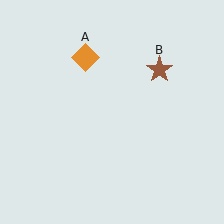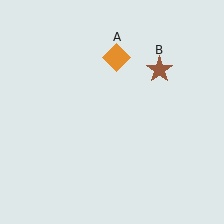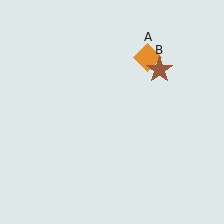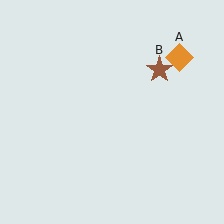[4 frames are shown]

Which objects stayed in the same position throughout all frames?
Brown star (object B) remained stationary.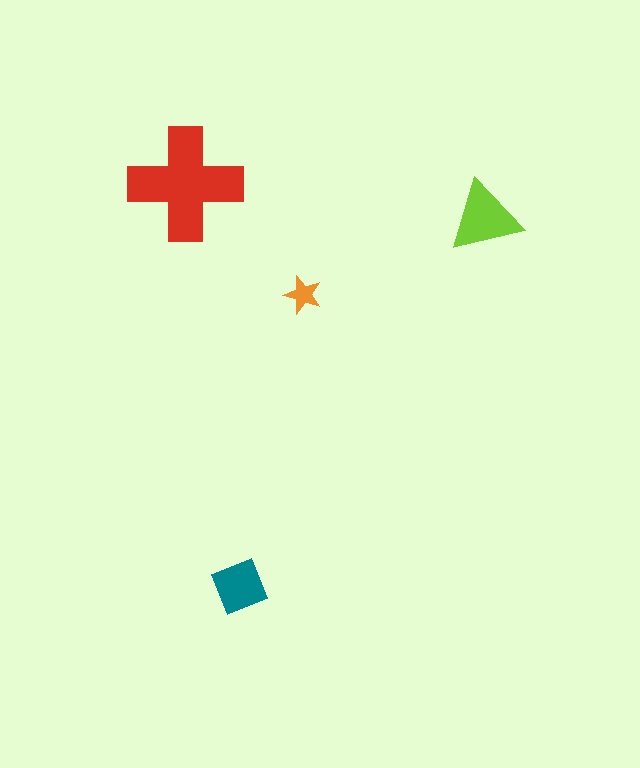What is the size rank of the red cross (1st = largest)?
1st.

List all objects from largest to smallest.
The red cross, the lime triangle, the teal diamond, the orange star.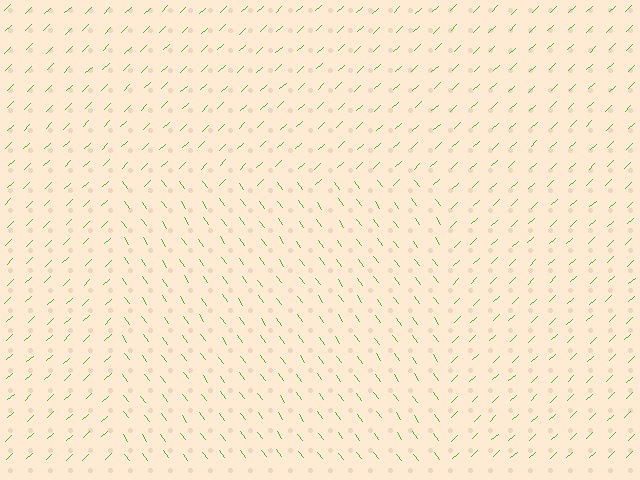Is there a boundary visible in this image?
Yes, there is a texture boundary formed by a change in line orientation.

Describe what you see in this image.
The image is filled with small green line segments. A rectangle region in the image has lines oriented differently from the surrounding lines, creating a visible texture boundary.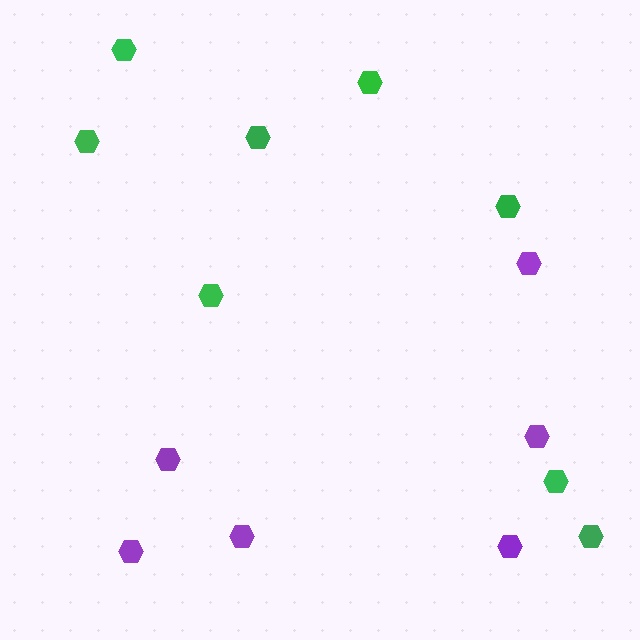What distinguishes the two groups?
There are 2 groups: one group of purple hexagons (6) and one group of green hexagons (8).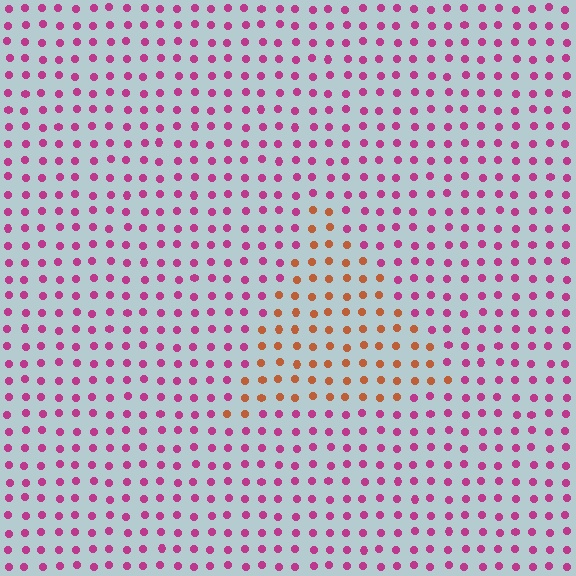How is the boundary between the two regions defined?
The boundary is defined purely by a slight shift in hue (about 56 degrees). Spacing, size, and orientation are identical on both sides.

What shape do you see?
I see a triangle.